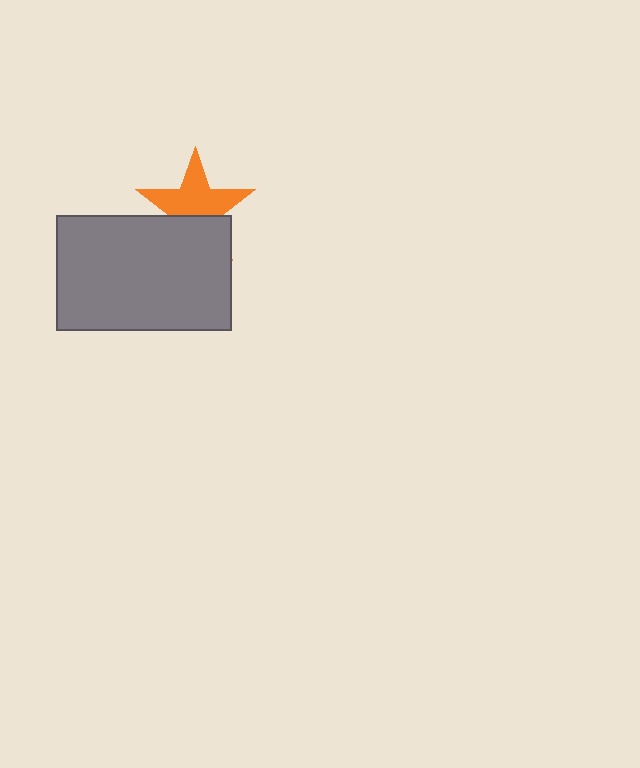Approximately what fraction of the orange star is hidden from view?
Roughly 38% of the orange star is hidden behind the gray rectangle.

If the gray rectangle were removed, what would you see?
You would see the complete orange star.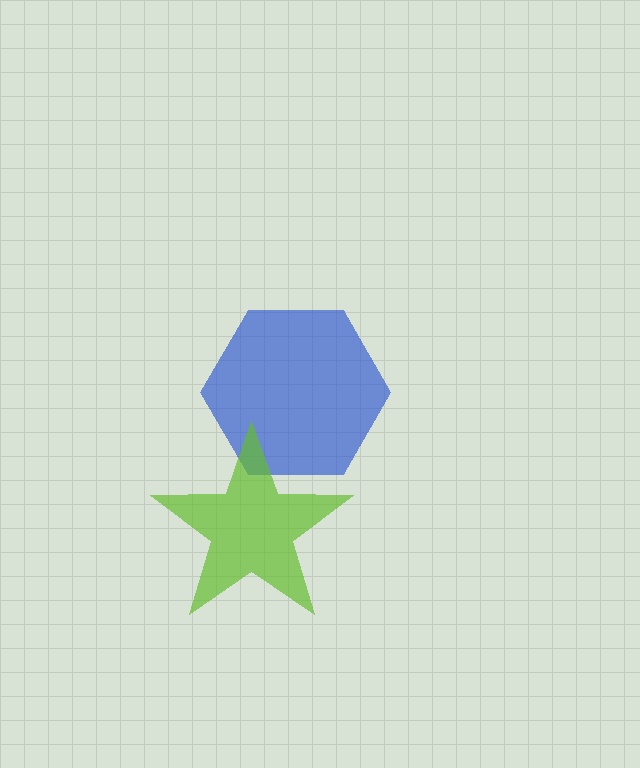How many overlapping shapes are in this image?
There are 2 overlapping shapes in the image.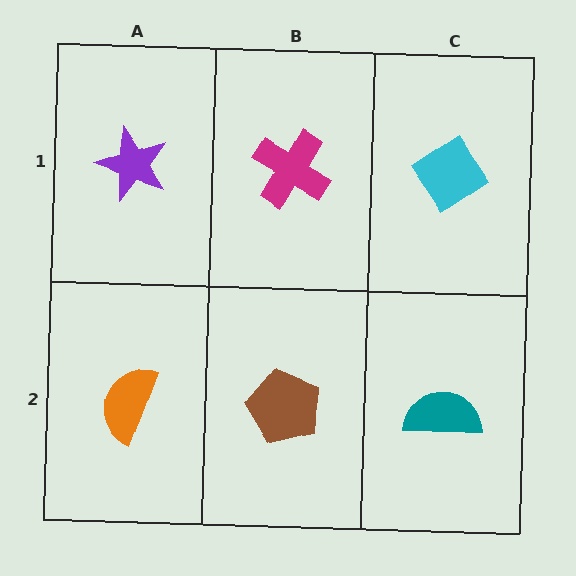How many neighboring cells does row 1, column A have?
2.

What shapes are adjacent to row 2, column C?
A cyan diamond (row 1, column C), a brown pentagon (row 2, column B).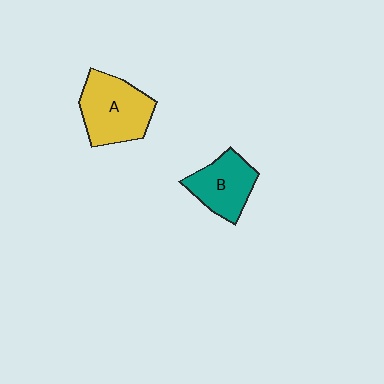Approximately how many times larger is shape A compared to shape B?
Approximately 1.3 times.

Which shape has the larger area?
Shape A (yellow).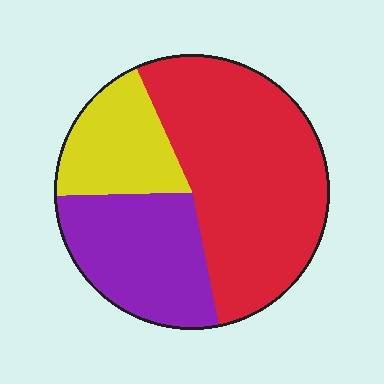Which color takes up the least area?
Yellow, at roughly 20%.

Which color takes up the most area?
Red, at roughly 55%.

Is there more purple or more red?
Red.